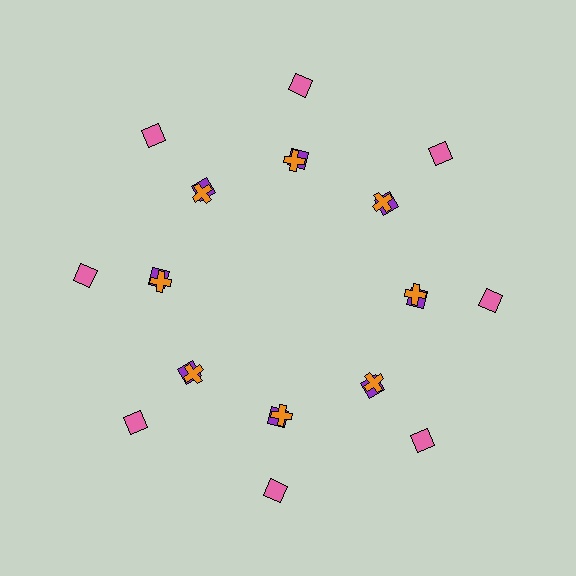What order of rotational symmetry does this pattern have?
This pattern has 8-fold rotational symmetry.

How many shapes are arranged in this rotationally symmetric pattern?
There are 24 shapes, arranged in 8 groups of 3.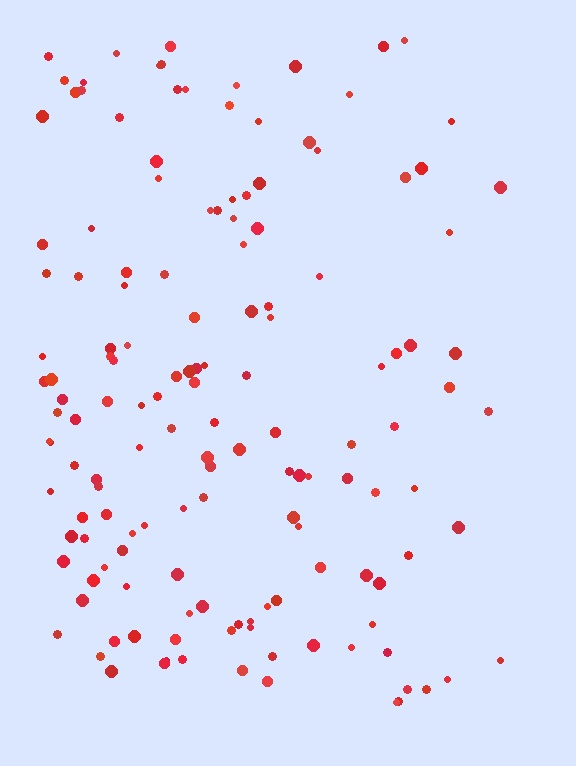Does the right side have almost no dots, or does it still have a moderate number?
Still a moderate number, just noticeably fewer than the left.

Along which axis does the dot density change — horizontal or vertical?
Horizontal.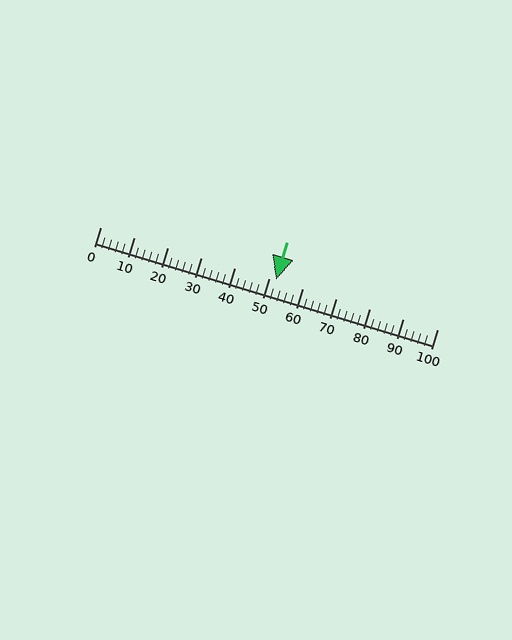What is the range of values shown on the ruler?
The ruler shows values from 0 to 100.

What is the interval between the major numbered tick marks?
The major tick marks are spaced 10 units apart.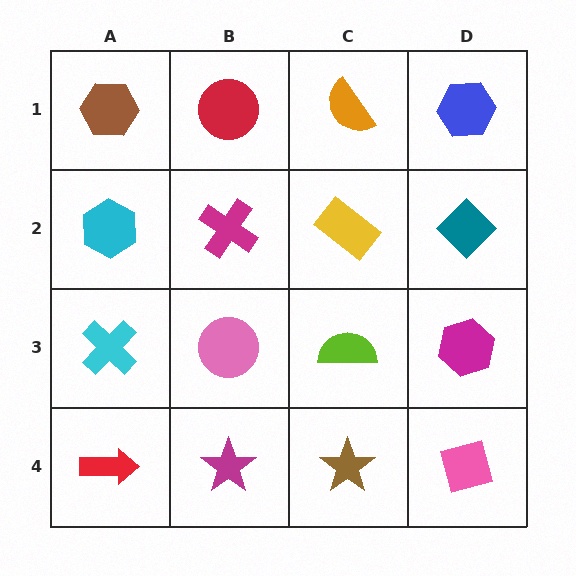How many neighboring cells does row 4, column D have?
2.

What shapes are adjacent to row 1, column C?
A yellow rectangle (row 2, column C), a red circle (row 1, column B), a blue hexagon (row 1, column D).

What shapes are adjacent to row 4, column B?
A pink circle (row 3, column B), a red arrow (row 4, column A), a brown star (row 4, column C).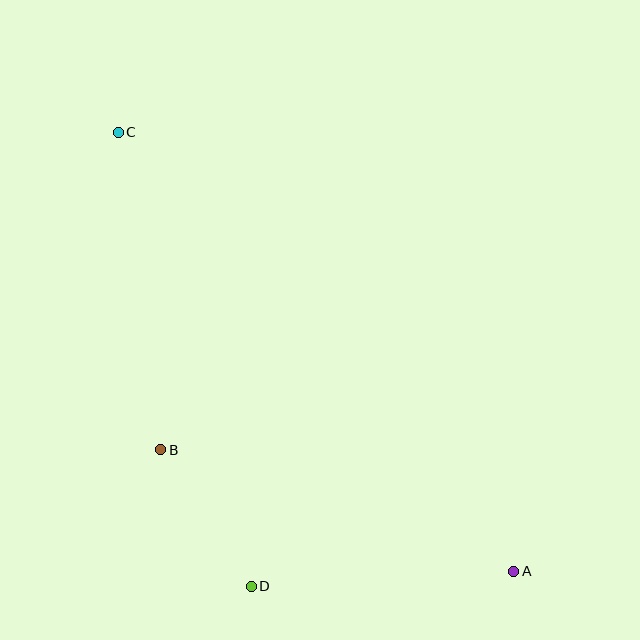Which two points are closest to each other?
Points B and D are closest to each other.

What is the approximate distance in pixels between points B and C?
The distance between B and C is approximately 320 pixels.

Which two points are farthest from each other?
Points A and C are farthest from each other.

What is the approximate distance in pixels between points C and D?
The distance between C and D is approximately 473 pixels.